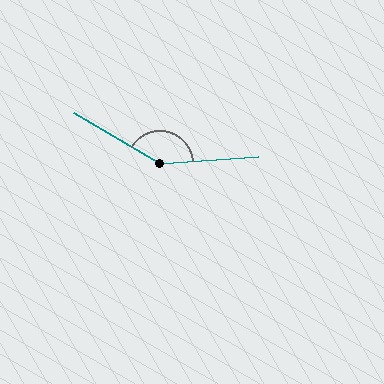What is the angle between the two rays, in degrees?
Approximately 145 degrees.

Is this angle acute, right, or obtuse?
It is obtuse.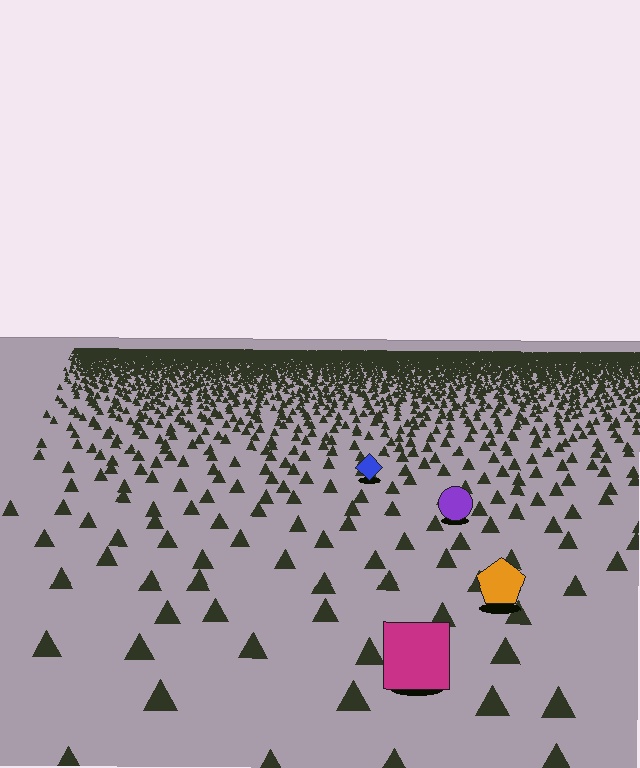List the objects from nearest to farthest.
From nearest to farthest: the magenta square, the orange pentagon, the purple circle, the blue diamond.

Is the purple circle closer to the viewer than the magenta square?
No. The magenta square is closer — you can tell from the texture gradient: the ground texture is coarser near it.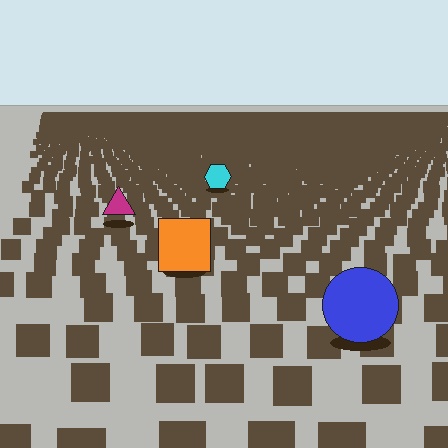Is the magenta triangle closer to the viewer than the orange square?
No. The orange square is closer — you can tell from the texture gradient: the ground texture is coarser near it.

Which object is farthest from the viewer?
The cyan hexagon is farthest from the viewer. It appears smaller and the ground texture around it is denser.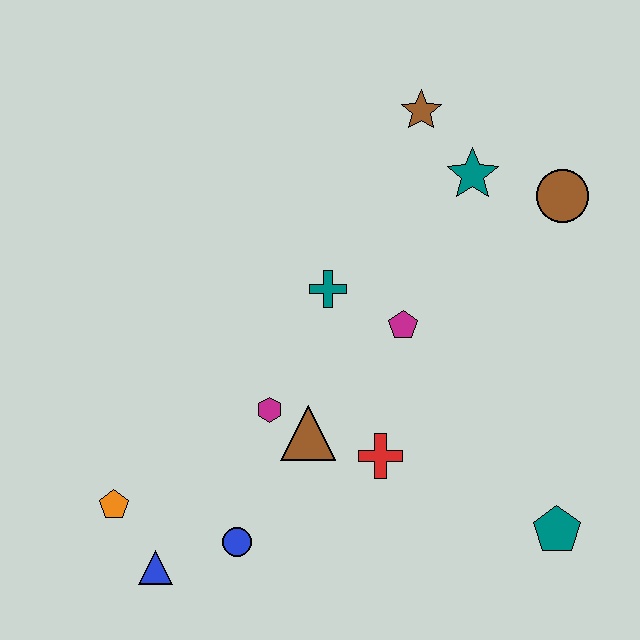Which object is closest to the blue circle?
The blue triangle is closest to the blue circle.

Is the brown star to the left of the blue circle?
No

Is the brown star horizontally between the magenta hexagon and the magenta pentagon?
No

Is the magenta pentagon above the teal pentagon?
Yes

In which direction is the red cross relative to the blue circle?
The red cross is to the right of the blue circle.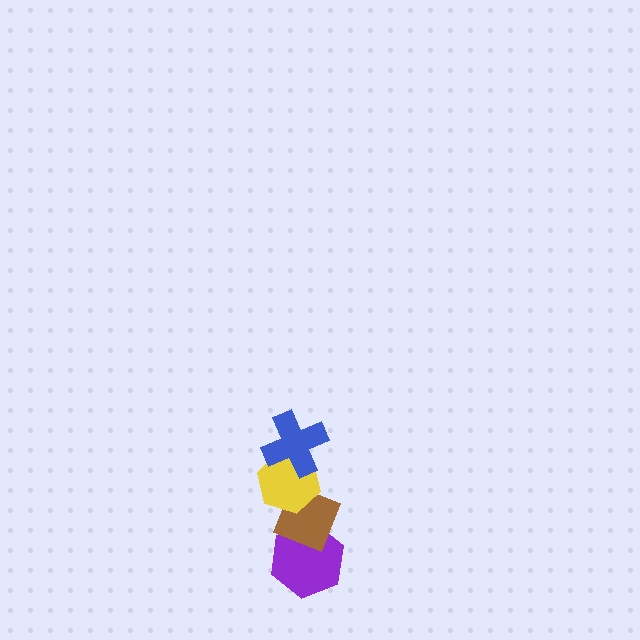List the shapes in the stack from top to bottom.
From top to bottom: the blue cross, the yellow hexagon, the brown diamond, the purple hexagon.